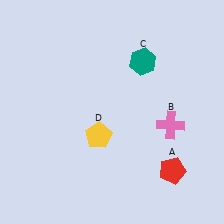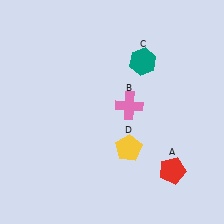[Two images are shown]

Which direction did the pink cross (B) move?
The pink cross (B) moved left.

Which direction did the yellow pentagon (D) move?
The yellow pentagon (D) moved right.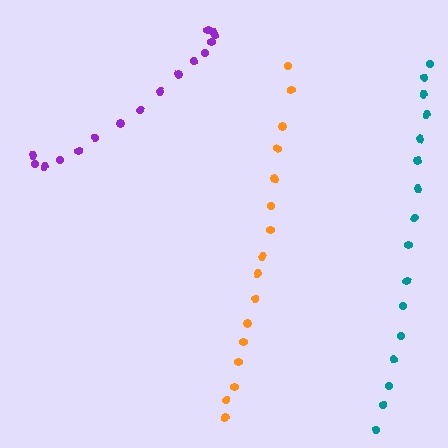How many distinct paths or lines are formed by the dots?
There are 3 distinct paths.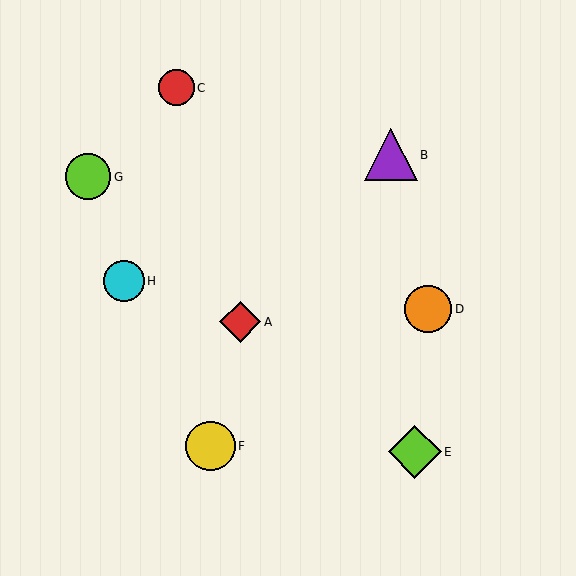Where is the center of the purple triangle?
The center of the purple triangle is at (391, 155).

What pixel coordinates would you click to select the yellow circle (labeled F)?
Click at (210, 446) to select the yellow circle F.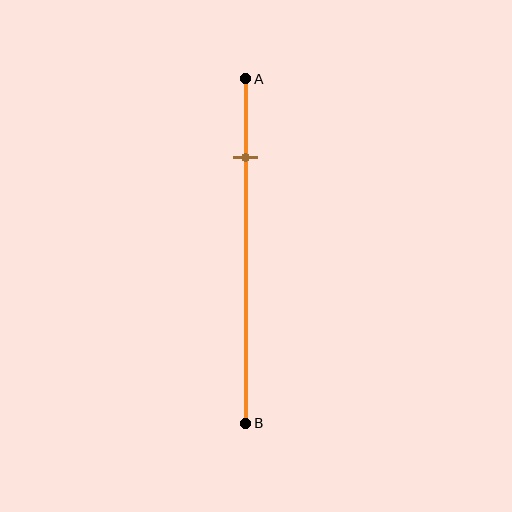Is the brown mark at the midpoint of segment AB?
No, the mark is at about 25% from A, not at the 50% midpoint.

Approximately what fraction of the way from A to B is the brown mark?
The brown mark is approximately 25% of the way from A to B.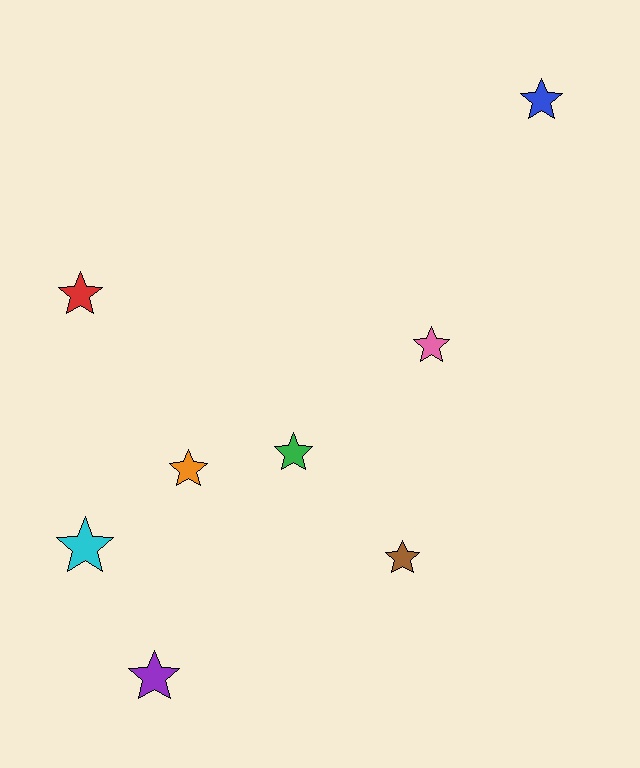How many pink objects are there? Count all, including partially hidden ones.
There is 1 pink object.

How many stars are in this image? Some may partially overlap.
There are 8 stars.